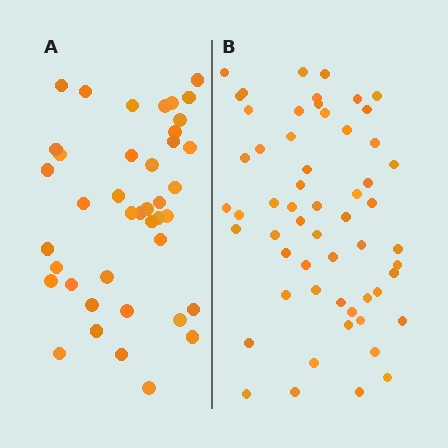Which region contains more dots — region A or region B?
Region B (the right region) has more dots.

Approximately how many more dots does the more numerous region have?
Region B has approximately 15 more dots than region A.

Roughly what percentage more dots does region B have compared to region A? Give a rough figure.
About 40% more.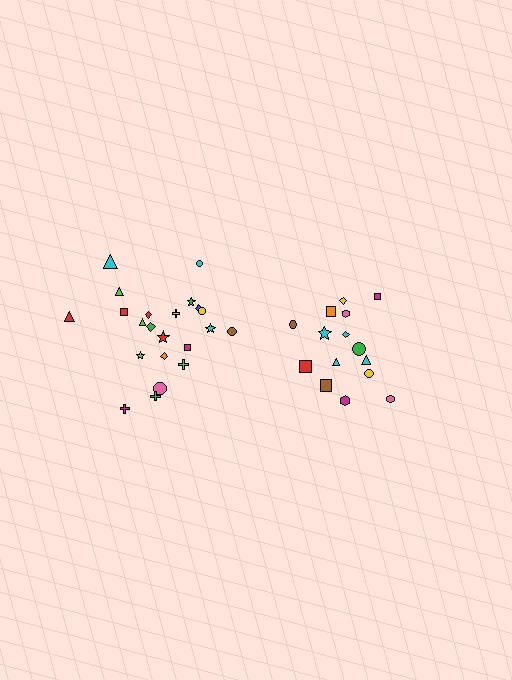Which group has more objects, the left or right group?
The left group.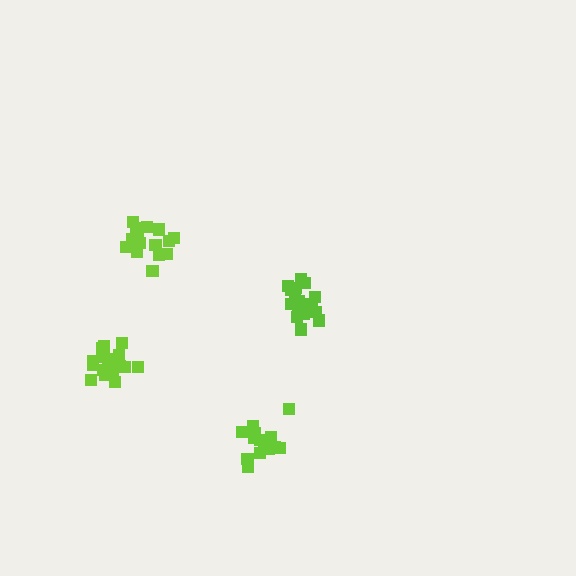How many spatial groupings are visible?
There are 4 spatial groupings.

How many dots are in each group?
Group 1: 17 dots, Group 2: 20 dots, Group 3: 14 dots, Group 4: 18 dots (69 total).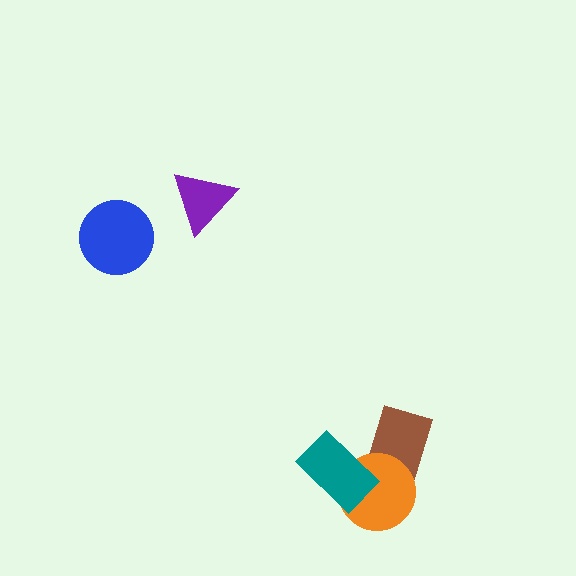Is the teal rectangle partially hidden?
No, no other shape covers it.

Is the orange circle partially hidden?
Yes, it is partially covered by another shape.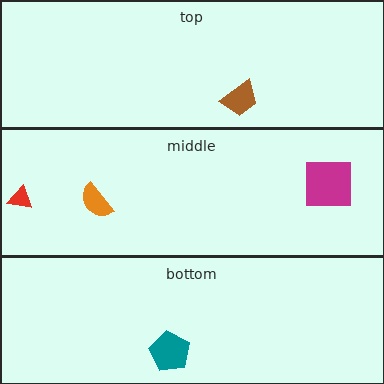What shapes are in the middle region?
The red triangle, the magenta square, the orange semicircle.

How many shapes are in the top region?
1.